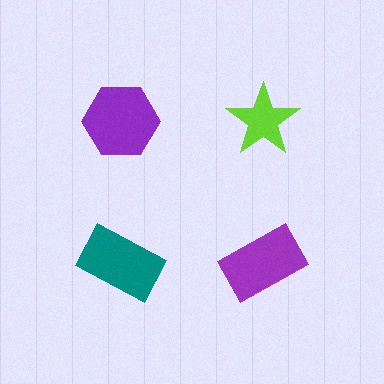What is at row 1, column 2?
A lime star.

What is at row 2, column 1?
A teal rectangle.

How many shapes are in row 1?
2 shapes.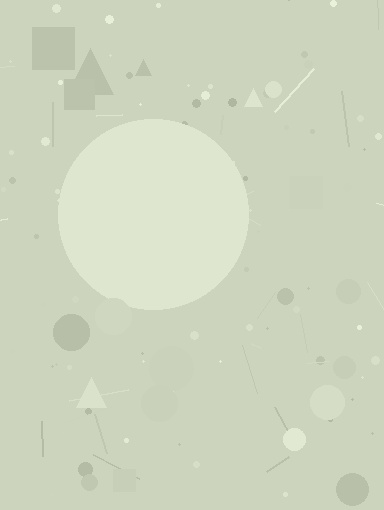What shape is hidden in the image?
A circle is hidden in the image.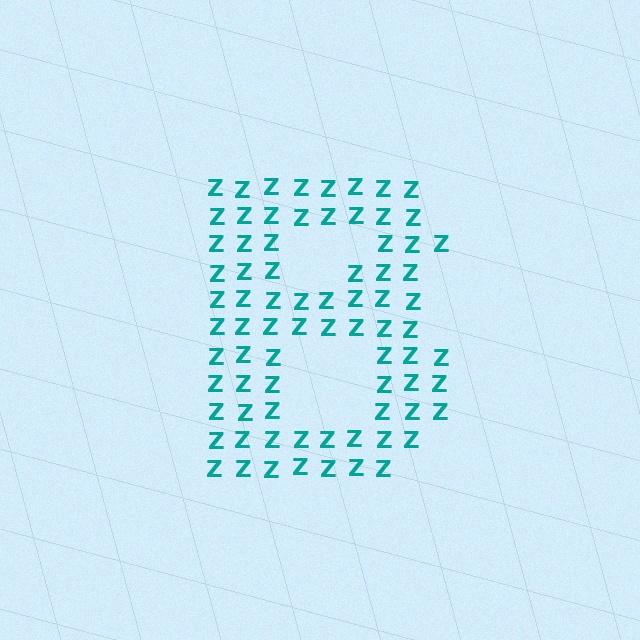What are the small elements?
The small elements are letter Z's.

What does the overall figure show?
The overall figure shows the letter B.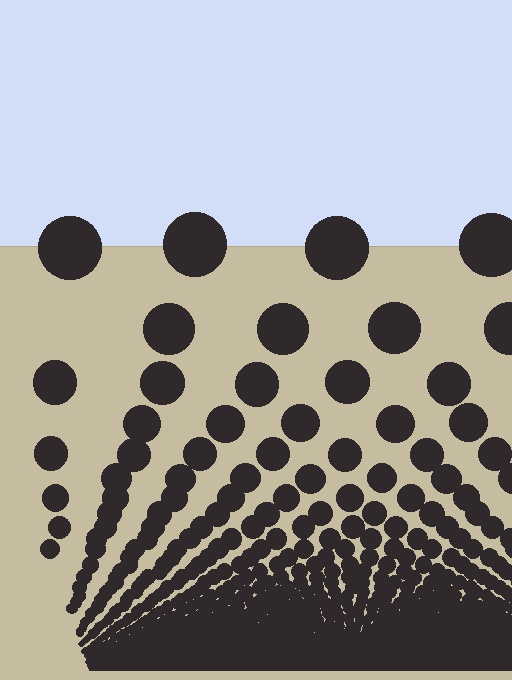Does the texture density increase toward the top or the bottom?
Density increases toward the bottom.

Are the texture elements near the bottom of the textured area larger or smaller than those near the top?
Smaller. The gradient is inverted — elements near the bottom are smaller and denser.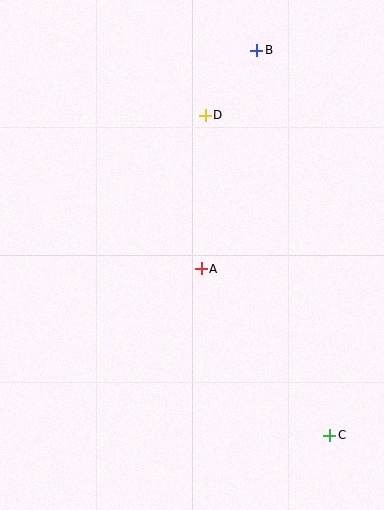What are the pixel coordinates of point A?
Point A is at (201, 269).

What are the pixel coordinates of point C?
Point C is at (330, 435).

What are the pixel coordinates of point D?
Point D is at (205, 116).